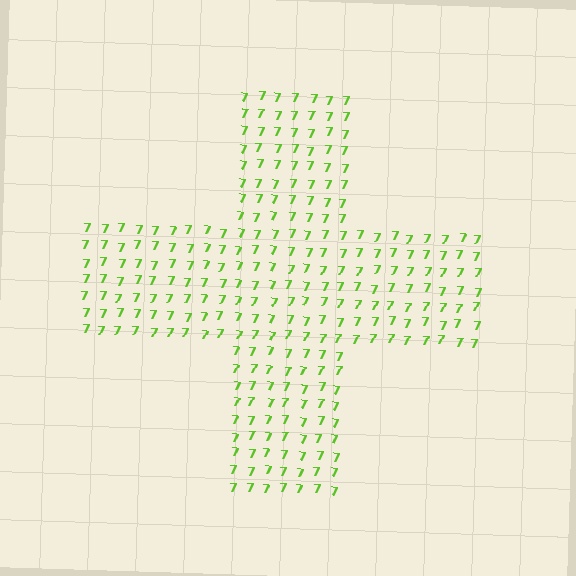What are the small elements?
The small elements are digit 7's.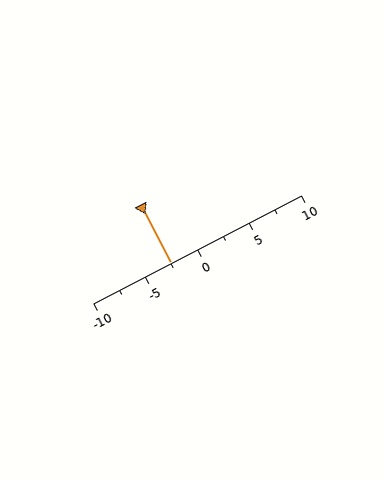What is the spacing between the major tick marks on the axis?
The major ticks are spaced 5 apart.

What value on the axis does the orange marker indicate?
The marker indicates approximately -2.5.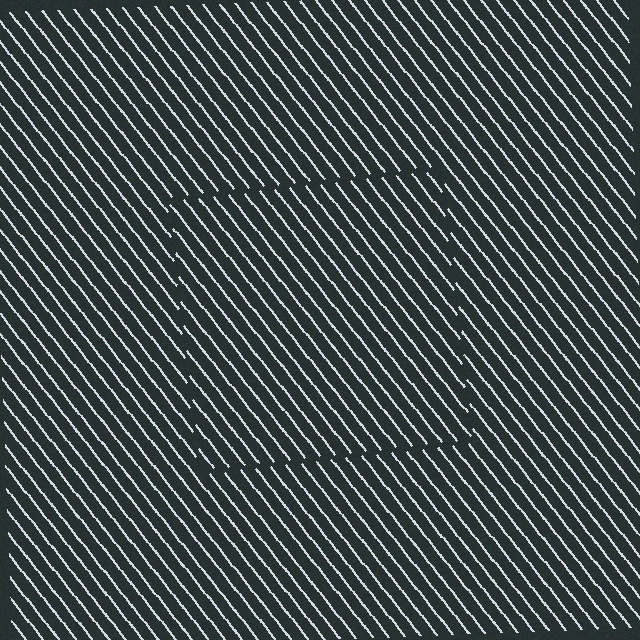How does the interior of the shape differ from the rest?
The interior of the shape contains the same grating, shifted by half a period — the contour is defined by the phase discontinuity where line-ends from the inner and outer gratings abut.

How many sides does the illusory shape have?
4 sides — the line-ends trace a square.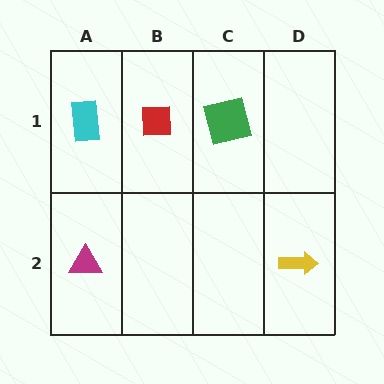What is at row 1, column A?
A cyan rectangle.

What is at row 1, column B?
A red square.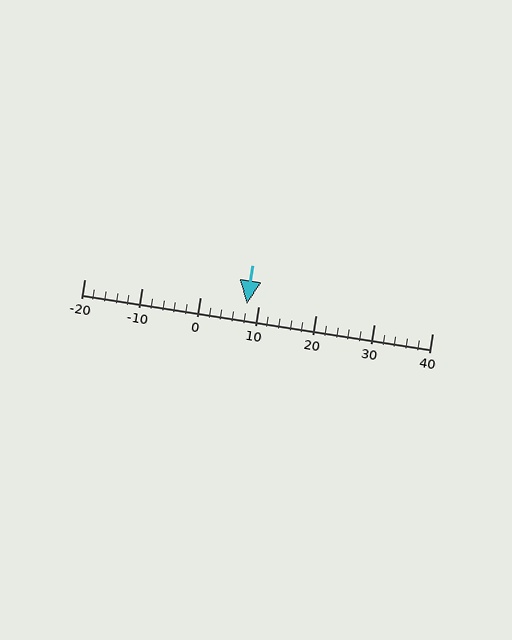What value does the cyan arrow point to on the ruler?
The cyan arrow points to approximately 8.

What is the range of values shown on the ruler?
The ruler shows values from -20 to 40.